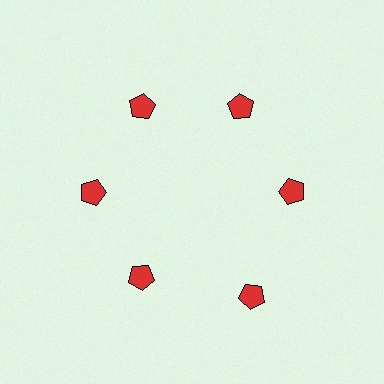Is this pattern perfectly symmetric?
No. The 6 red pentagons are arranged in a ring, but one element near the 5 o'clock position is pushed outward from the center, breaking the 6-fold rotational symmetry.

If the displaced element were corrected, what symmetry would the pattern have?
It would have 6-fold rotational symmetry — the pattern would map onto itself every 60 degrees.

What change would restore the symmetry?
The symmetry would be restored by moving it inward, back onto the ring so that all 6 pentagons sit at equal angles and equal distance from the center.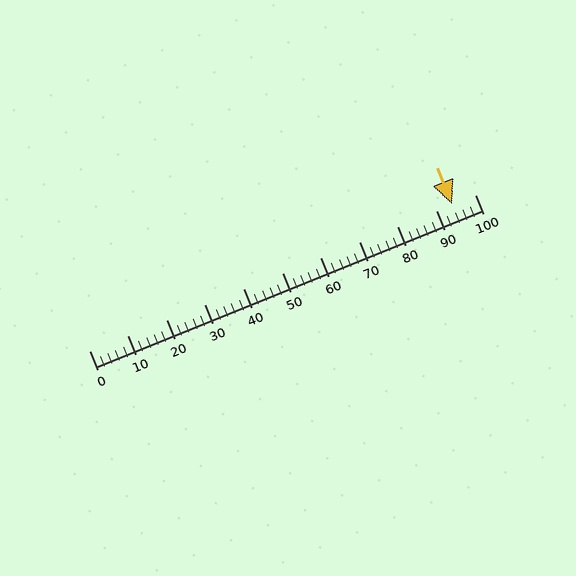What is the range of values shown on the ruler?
The ruler shows values from 0 to 100.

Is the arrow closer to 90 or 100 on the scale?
The arrow is closer to 90.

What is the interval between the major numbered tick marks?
The major tick marks are spaced 10 units apart.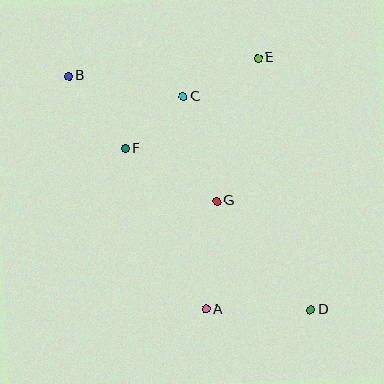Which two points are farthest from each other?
Points B and D are farthest from each other.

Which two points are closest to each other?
Points C and F are closest to each other.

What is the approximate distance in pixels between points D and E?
The distance between D and E is approximately 257 pixels.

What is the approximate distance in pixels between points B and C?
The distance between B and C is approximately 117 pixels.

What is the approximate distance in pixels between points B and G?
The distance between B and G is approximately 194 pixels.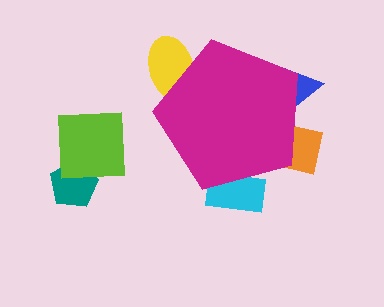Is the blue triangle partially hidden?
Yes, the blue triangle is partially hidden behind the magenta pentagon.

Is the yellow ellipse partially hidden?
Yes, the yellow ellipse is partially hidden behind the magenta pentagon.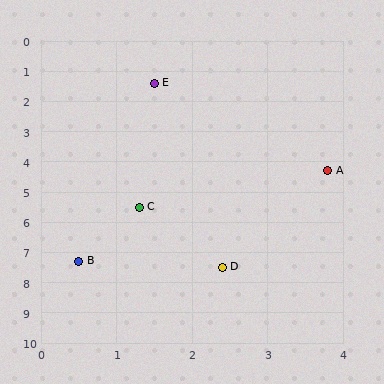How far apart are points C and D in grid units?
Points C and D are about 2.3 grid units apart.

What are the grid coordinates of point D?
Point D is at approximately (2.4, 7.5).